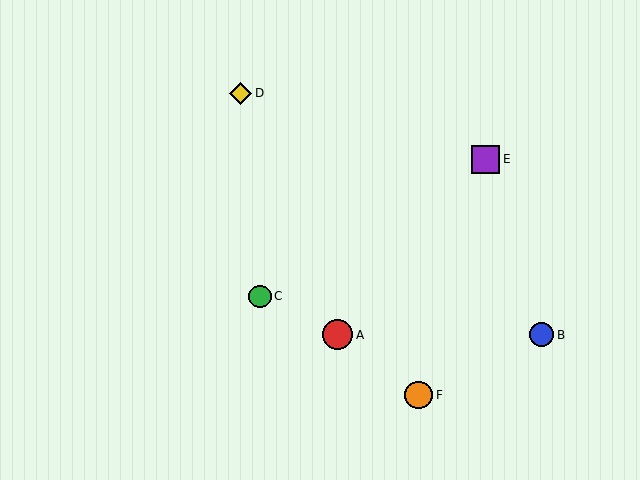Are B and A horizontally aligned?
Yes, both are at y≈335.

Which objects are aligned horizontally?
Objects A, B are aligned horizontally.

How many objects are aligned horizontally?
2 objects (A, B) are aligned horizontally.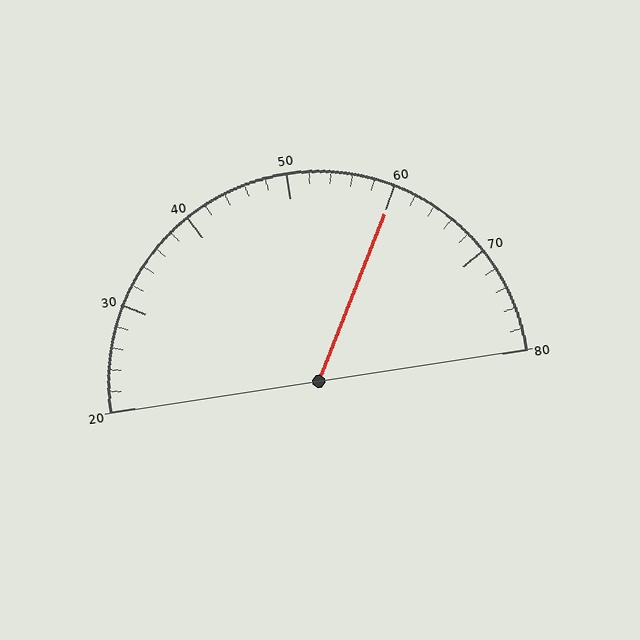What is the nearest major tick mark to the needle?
The nearest major tick mark is 60.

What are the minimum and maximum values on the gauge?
The gauge ranges from 20 to 80.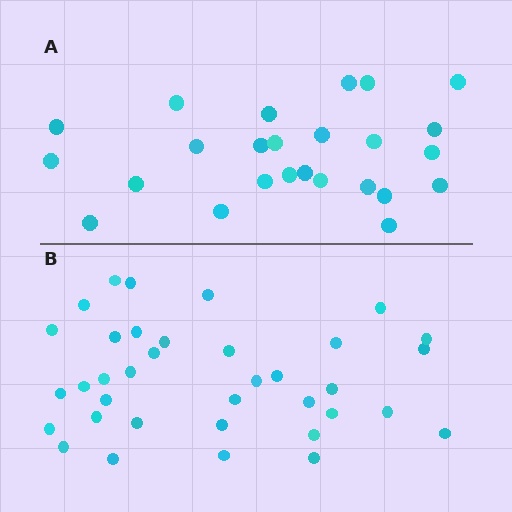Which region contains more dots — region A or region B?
Region B (the bottom region) has more dots.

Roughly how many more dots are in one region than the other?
Region B has roughly 12 or so more dots than region A.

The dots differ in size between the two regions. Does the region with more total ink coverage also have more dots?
No. Region A has more total ink coverage because its dots are larger, but region B actually contains more individual dots. Total area can be misleading — the number of items is what matters here.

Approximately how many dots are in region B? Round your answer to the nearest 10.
About 40 dots. (The exact count is 36, which rounds to 40.)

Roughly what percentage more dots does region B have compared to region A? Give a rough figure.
About 45% more.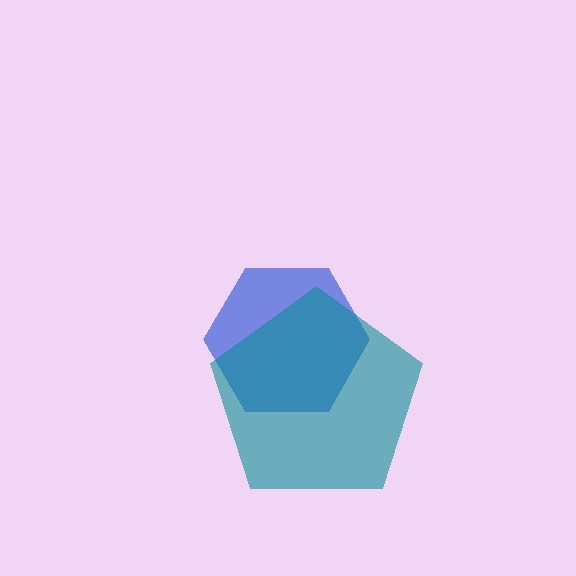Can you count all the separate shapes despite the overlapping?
Yes, there are 2 separate shapes.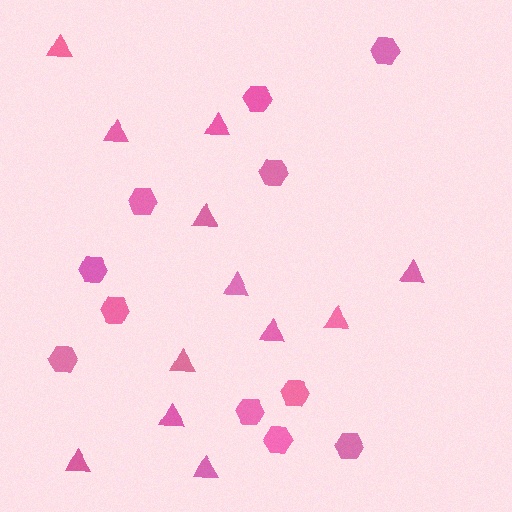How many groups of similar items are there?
There are 2 groups: one group of triangles (12) and one group of hexagons (11).